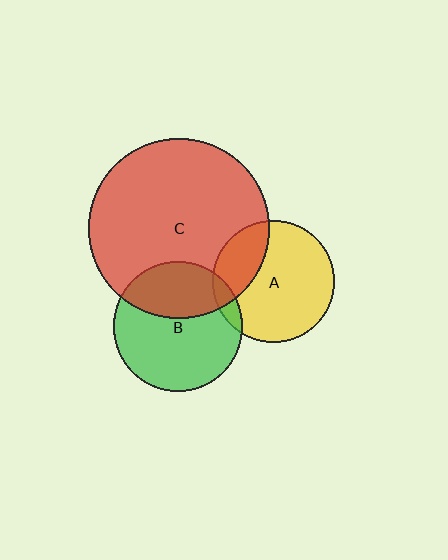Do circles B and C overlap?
Yes.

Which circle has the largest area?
Circle C (red).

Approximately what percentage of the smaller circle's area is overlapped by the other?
Approximately 35%.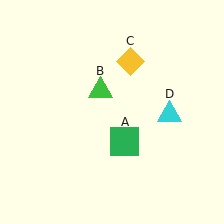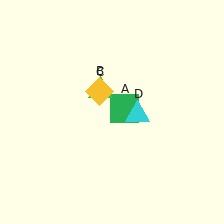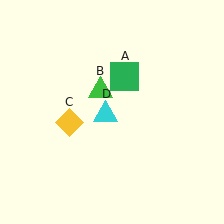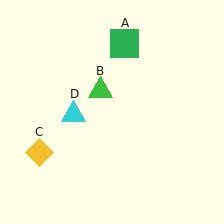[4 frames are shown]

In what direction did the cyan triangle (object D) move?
The cyan triangle (object D) moved left.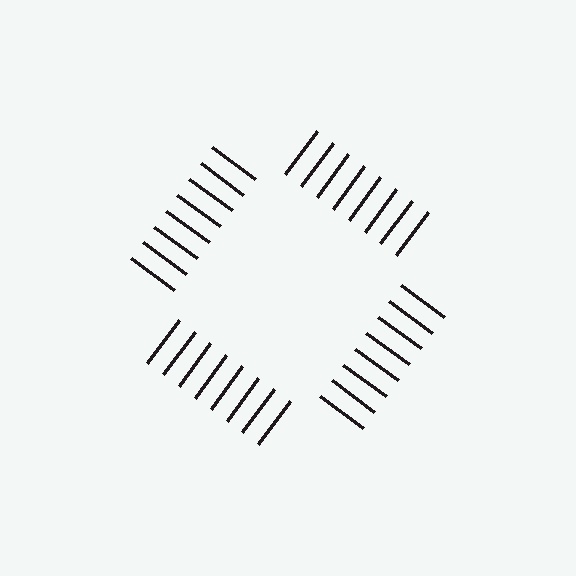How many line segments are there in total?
32 — 8 along each of the 4 edges.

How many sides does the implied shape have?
4 sides — the line-ends trace a square.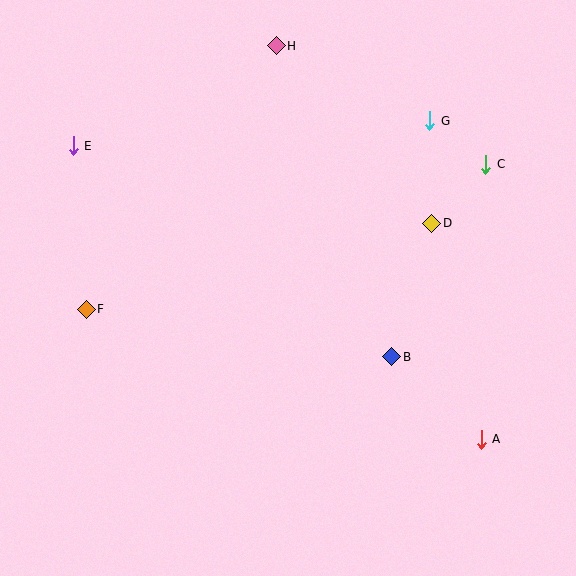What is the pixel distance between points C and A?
The distance between C and A is 275 pixels.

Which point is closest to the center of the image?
Point B at (392, 357) is closest to the center.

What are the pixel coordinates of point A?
Point A is at (481, 439).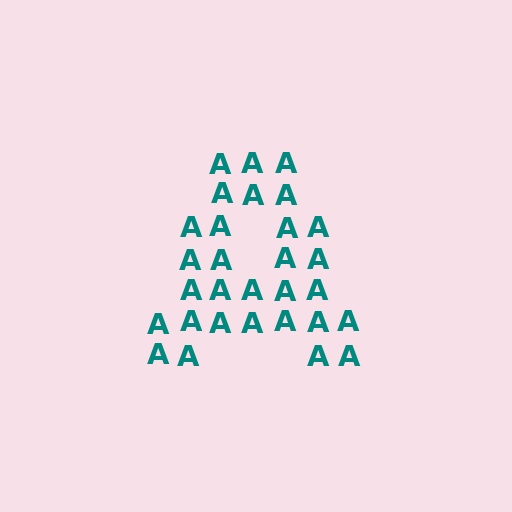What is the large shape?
The large shape is the letter A.